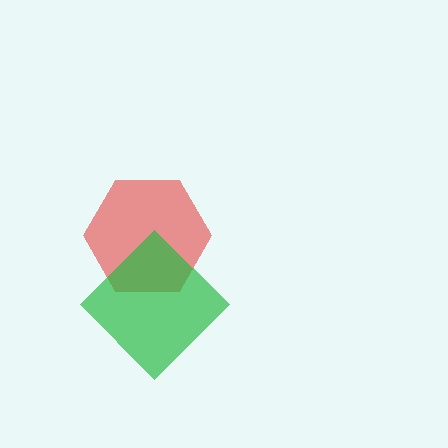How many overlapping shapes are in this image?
There are 2 overlapping shapes in the image.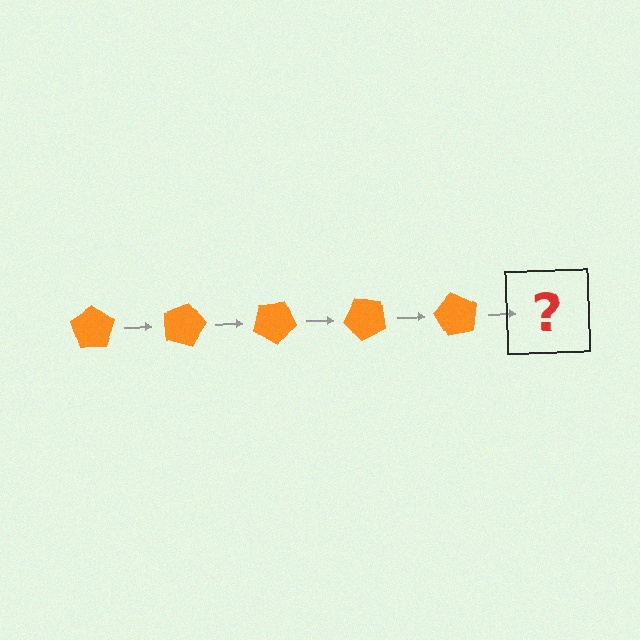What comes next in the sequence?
The next element should be an orange pentagon rotated 75 degrees.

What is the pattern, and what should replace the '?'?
The pattern is that the pentagon rotates 15 degrees each step. The '?' should be an orange pentagon rotated 75 degrees.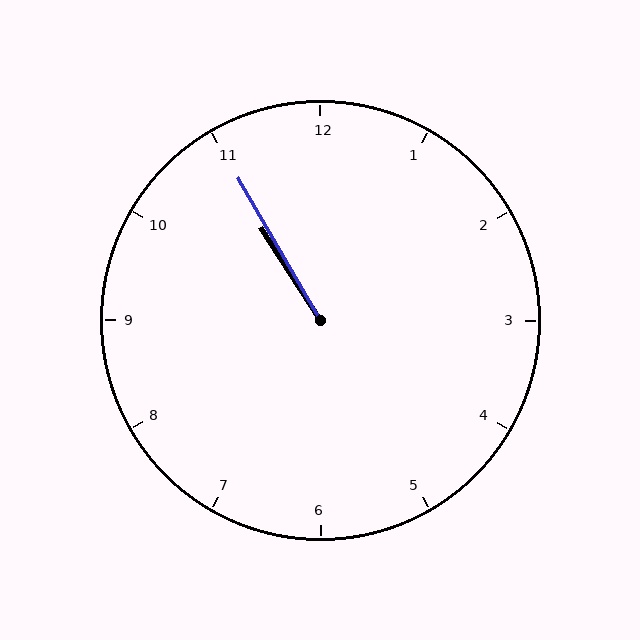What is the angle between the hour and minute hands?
Approximately 2 degrees.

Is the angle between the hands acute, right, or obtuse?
It is acute.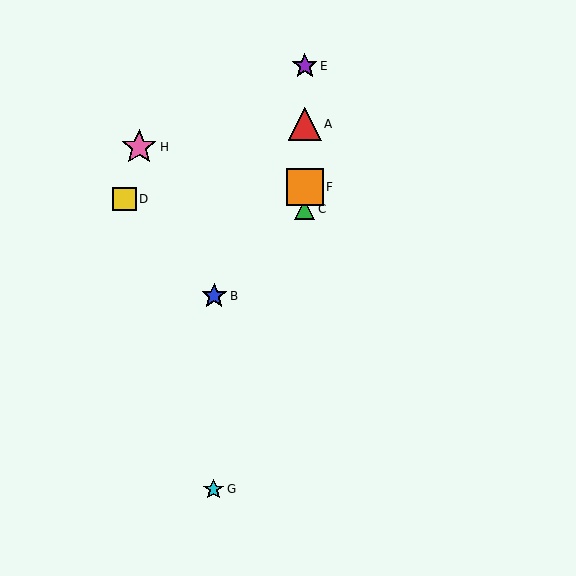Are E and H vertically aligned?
No, E is at x≈305 and H is at x≈139.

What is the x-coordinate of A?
Object A is at x≈305.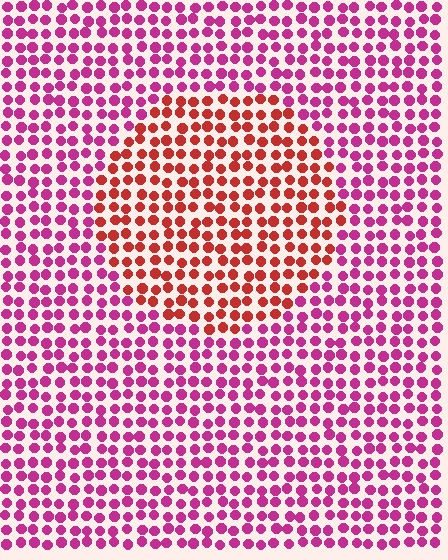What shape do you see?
I see a circle.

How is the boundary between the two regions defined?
The boundary is defined purely by a slight shift in hue (about 42 degrees). Spacing, size, and orientation are identical on both sides.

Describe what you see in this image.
The image is filled with small magenta elements in a uniform arrangement. A circle-shaped region is visible where the elements are tinted to a slightly different hue, forming a subtle color boundary.